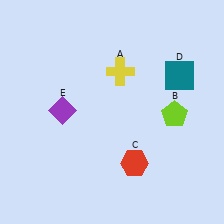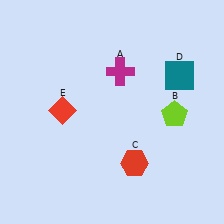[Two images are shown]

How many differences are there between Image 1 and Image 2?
There are 2 differences between the two images.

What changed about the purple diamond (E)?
In Image 1, E is purple. In Image 2, it changed to red.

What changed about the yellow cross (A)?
In Image 1, A is yellow. In Image 2, it changed to magenta.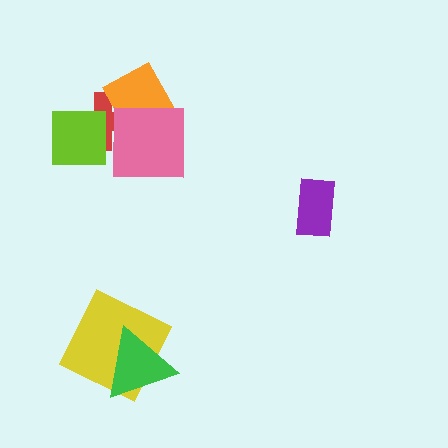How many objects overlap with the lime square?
1 object overlaps with the lime square.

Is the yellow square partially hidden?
Yes, it is partially covered by another shape.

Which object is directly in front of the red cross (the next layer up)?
The lime square is directly in front of the red cross.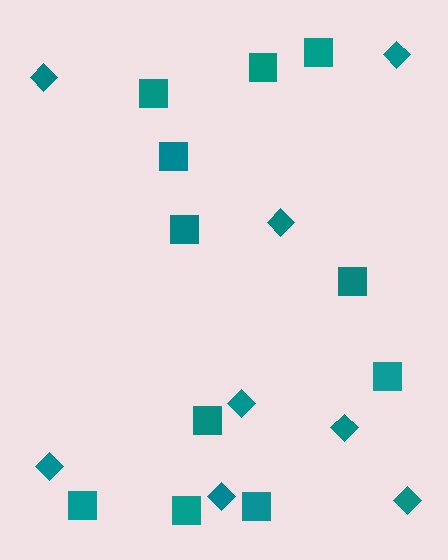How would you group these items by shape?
There are 2 groups: one group of squares (11) and one group of diamonds (8).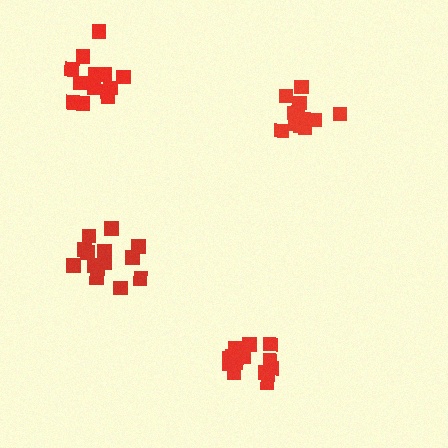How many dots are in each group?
Group 1: 14 dots, Group 2: 13 dots, Group 3: 14 dots, Group 4: 13 dots (54 total).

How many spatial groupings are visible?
There are 4 spatial groupings.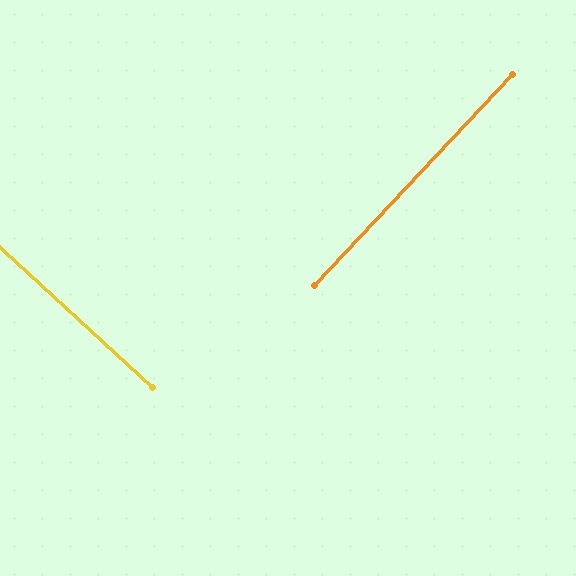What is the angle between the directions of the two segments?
Approximately 90 degrees.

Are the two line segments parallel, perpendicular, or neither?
Perpendicular — they meet at approximately 90°.